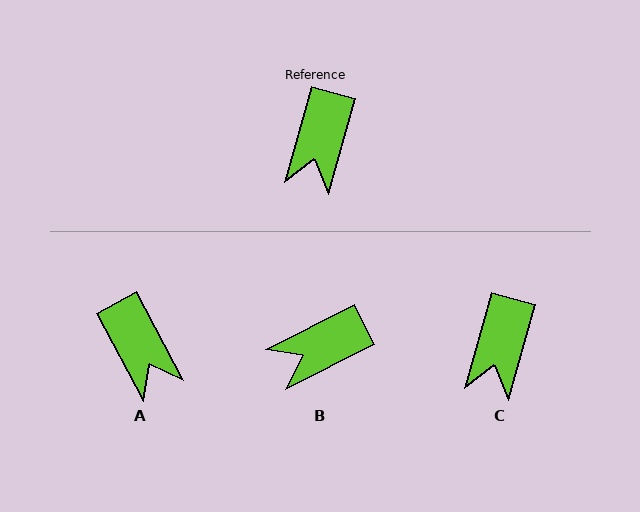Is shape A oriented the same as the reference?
No, it is off by about 44 degrees.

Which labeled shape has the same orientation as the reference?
C.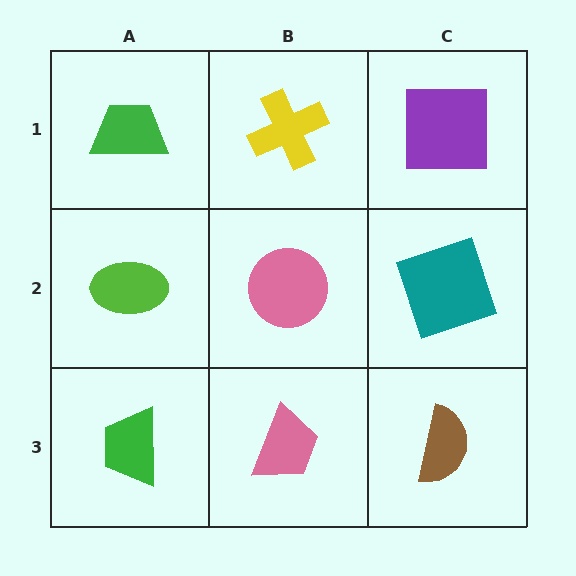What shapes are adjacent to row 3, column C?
A teal square (row 2, column C), a pink trapezoid (row 3, column B).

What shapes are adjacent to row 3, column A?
A lime ellipse (row 2, column A), a pink trapezoid (row 3, column B).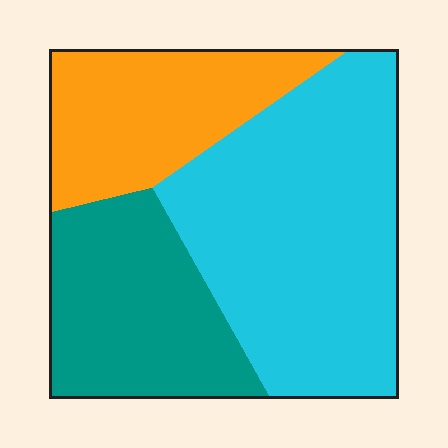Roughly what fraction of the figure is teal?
Teal covers 27% of the figure.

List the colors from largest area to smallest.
From largest to smallest: cyan, teal, orange.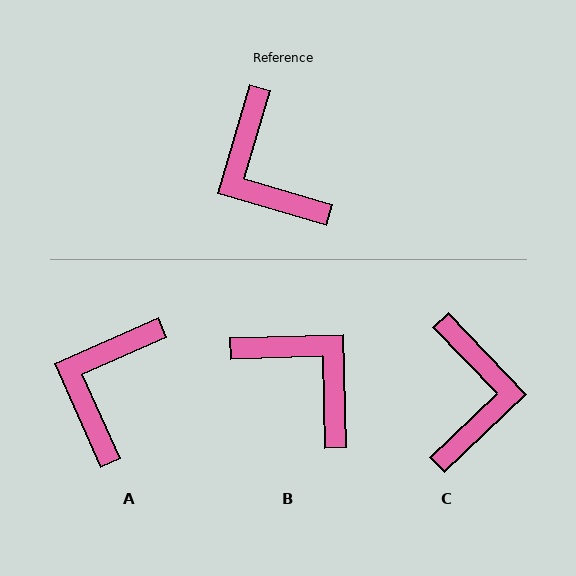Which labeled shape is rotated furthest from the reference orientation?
B, about 162 degrees away.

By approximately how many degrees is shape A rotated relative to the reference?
Approximately 50 degrees clockwise.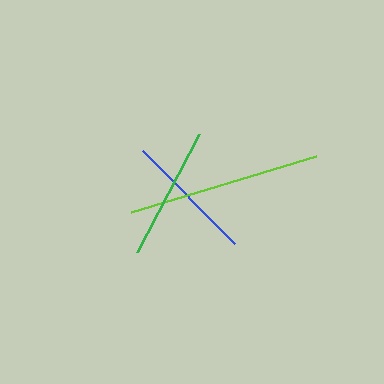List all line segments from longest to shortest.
From longest to shortest: lime, green, blue.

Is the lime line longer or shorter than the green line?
The lime line is longer than the green line.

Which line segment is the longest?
The lime line is the longest at approximately 193 pixels.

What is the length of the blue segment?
The blue segment is approximately 131 pixels long.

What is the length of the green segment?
The green segment is approximately 134 pixels long.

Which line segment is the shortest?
The blue line is the shortest at approximately 131 pixels.